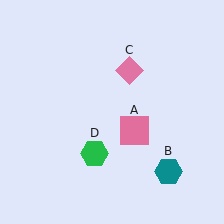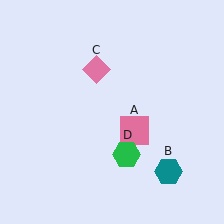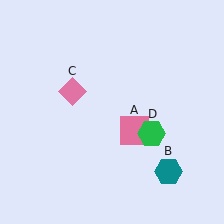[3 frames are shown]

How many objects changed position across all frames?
2 objects changed position: pink diamond (object C), green hexagon (object D).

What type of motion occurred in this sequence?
The pink diamond (object C), green hexagon (object D) rotated counterclockwise around the center of the scene.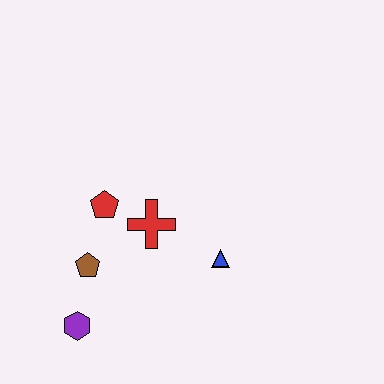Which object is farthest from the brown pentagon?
The blue triangle is farthest from the brown pentagon.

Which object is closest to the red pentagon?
The red cross is closest to the red pentagon.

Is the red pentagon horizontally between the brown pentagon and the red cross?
Yes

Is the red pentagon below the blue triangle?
No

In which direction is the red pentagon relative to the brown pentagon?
The red pentagon is above the brown pentagon.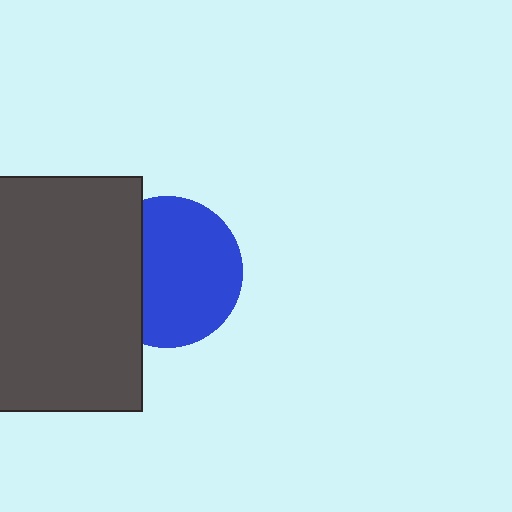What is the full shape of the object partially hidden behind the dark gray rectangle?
The partially hidden object is a blue circle.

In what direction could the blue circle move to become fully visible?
The blue circle could move right. That would shift it out from behind the dark gray rectangle entirely.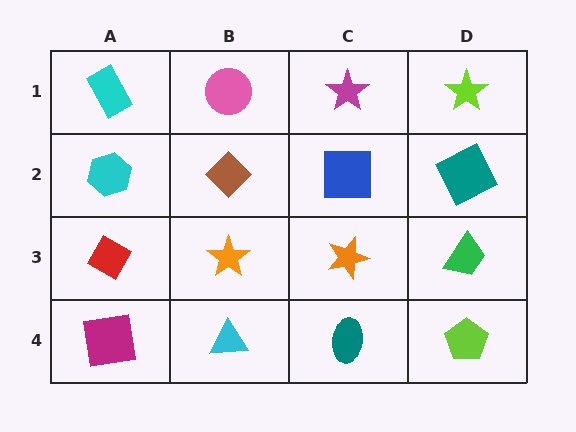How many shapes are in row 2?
4 shapes.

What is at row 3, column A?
A red diamond.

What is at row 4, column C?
A teal ellipse.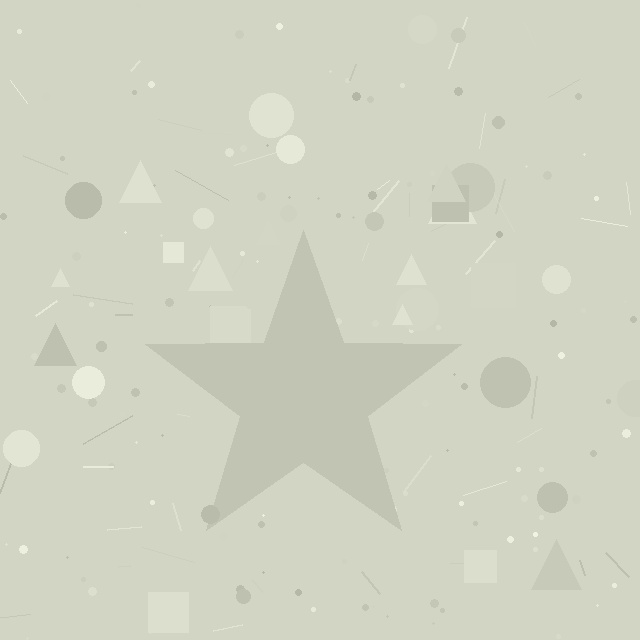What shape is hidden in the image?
A star is hidden in the image.